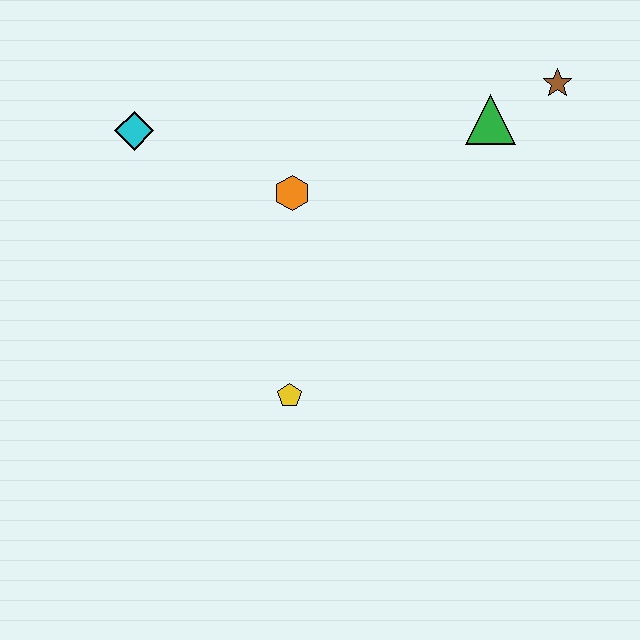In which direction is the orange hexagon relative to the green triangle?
The orange hexagon is to the left of the green triangle.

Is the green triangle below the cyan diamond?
No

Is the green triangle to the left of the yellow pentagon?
No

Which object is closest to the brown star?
The green triangle is closest to the brown star.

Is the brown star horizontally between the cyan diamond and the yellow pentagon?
No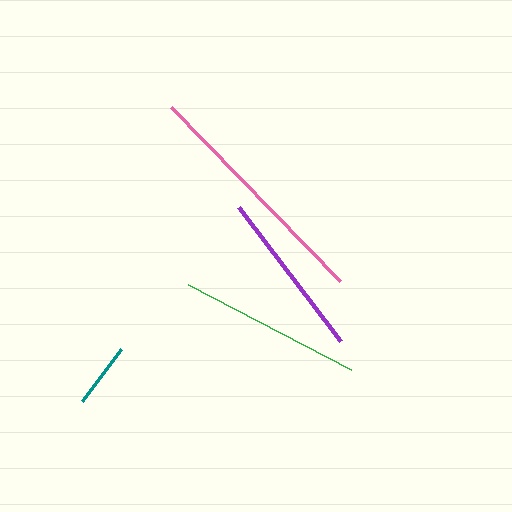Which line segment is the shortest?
The teal line is the shortest at approximately 66 pixels.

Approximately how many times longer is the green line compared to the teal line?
The green line is approximately 2.8 times the length of the teal line.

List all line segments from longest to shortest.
From longest to shortest: pink, green, purple, teal.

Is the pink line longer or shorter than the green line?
The pink line is longer than the green line.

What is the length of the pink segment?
The pink segment is approximately 242 pixels long.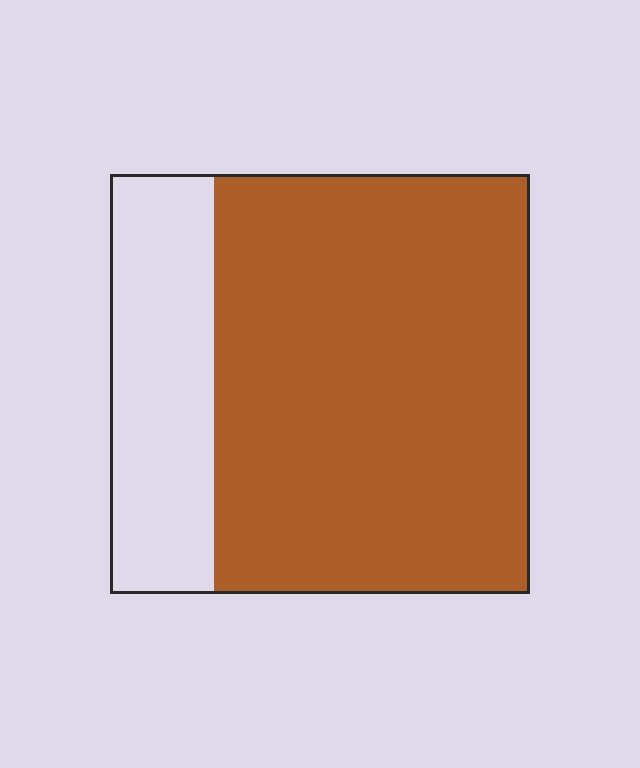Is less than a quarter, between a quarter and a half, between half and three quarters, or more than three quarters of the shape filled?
More than three quarters.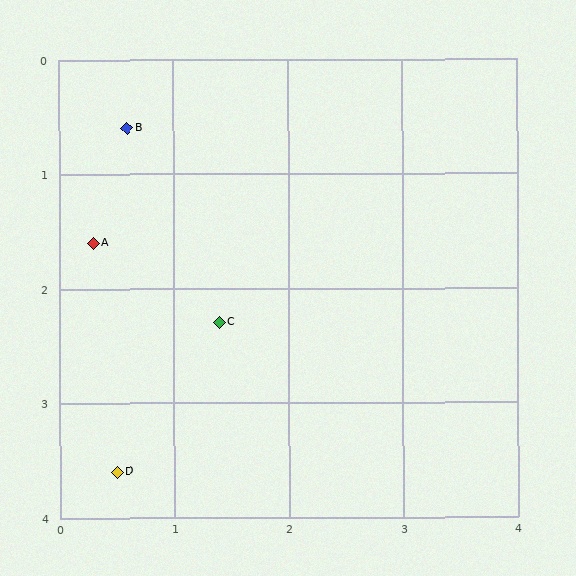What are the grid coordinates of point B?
Point B is at approximately (0.6, 0.6).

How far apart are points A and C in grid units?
Points A and C are about 1.3 grid units apart.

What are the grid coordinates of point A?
Point A is at approximately (0.3, 1.6).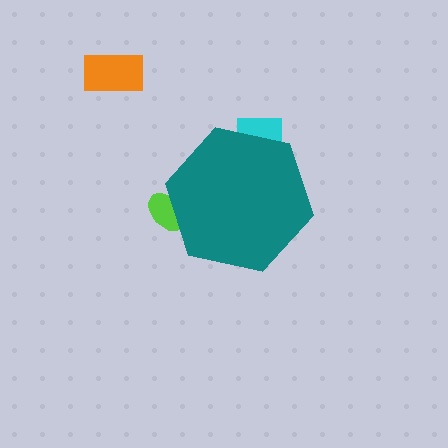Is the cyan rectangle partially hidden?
Yes, the cyan rectangle is partially hidden behind the teal hexagon.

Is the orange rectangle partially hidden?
No, the orange rectangle is fully visible.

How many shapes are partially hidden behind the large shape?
2 shapes are partially hidden.